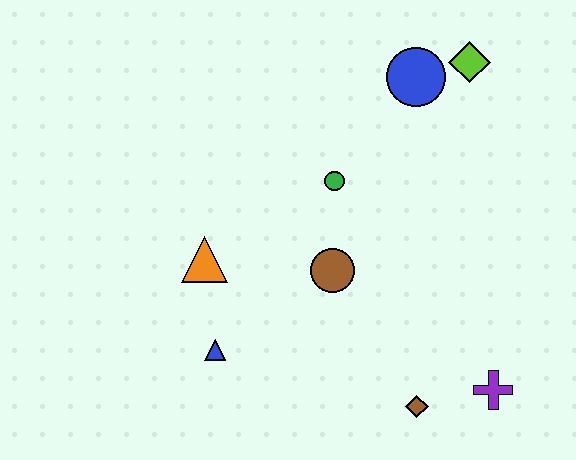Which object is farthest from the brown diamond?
The lime diamond is farthest from the brown diamond.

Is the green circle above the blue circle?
No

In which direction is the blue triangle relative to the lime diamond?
The blue triangle is below the lime diamond.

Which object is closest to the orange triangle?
The blue triangle is closest to the orange triangle.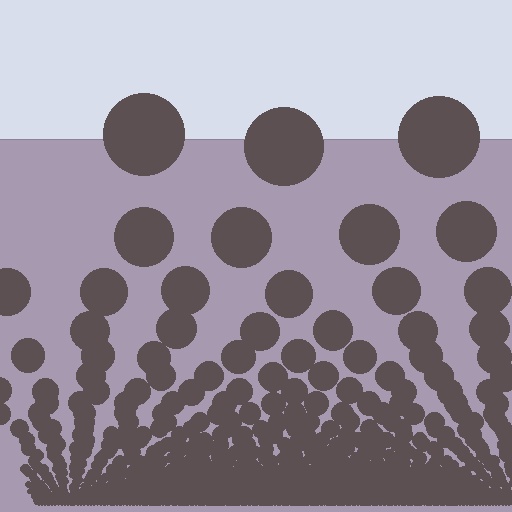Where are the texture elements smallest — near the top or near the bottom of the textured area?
Near the bottom.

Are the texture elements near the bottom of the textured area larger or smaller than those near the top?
Smaller. The gradient is inverted — elements near the bottom are smaller and denser.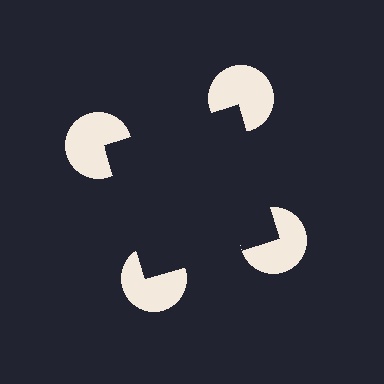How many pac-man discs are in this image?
There are 4 — one at each vertex of the illusory square.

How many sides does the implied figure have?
4 sides.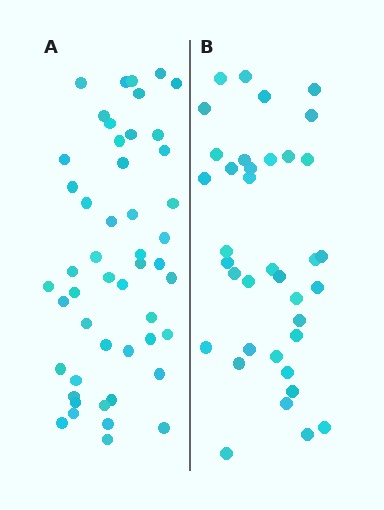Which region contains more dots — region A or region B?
Region A (the left region) has more dots.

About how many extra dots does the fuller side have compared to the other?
Region A has roughly 12 or so more dots than region B.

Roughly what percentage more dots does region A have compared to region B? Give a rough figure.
About 30% more.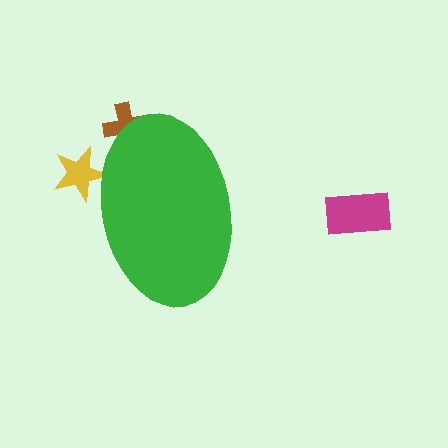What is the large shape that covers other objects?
A green ellipse.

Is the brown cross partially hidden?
Yes, the brown cross is partially hidden behind the green ellipse.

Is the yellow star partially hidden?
Yes, the yellow star is partially hidden behind the green ellipse.